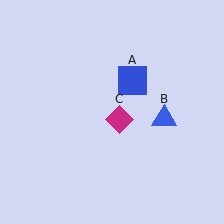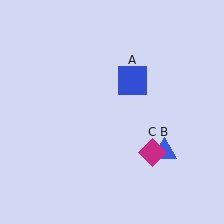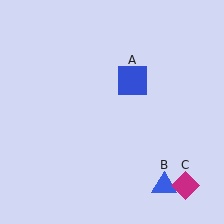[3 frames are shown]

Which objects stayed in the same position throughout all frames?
Blue square (object A) remained stationary.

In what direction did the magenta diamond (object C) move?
The magenta diamond (object C) moved down and to the right.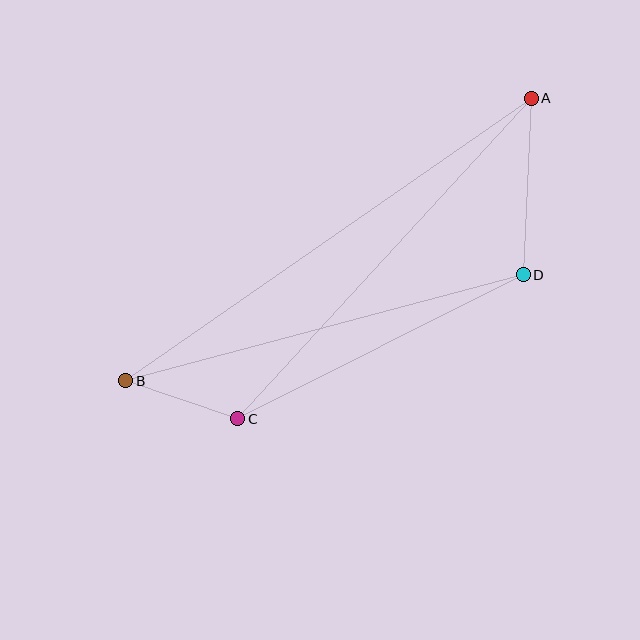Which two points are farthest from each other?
Points A and B are farthest from each other.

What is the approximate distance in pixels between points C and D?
The distance between C and D is approximately 320 pixels.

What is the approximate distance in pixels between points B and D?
The distance between B and D is approximately 412 pixels.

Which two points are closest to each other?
Points B and C are closest to each other.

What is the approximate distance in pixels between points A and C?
The distance between A and C is approximately 434 pixels.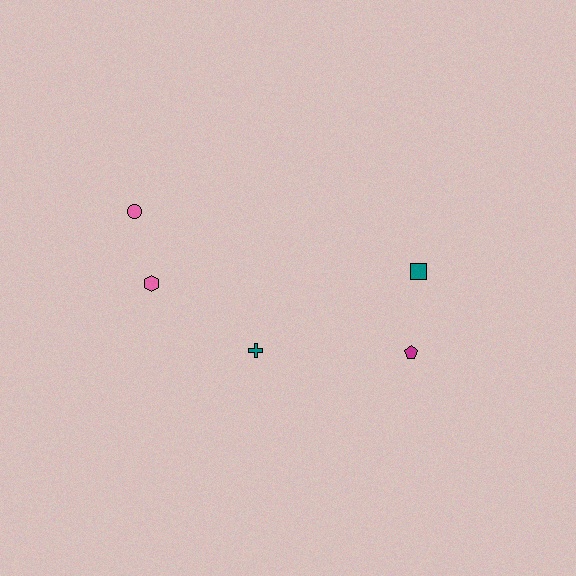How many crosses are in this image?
There is 1 cross.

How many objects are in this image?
There are 5 objects.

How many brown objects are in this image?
There are no brown objects.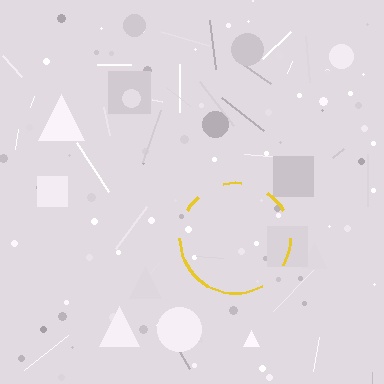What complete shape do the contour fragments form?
The contour fragments form a circle.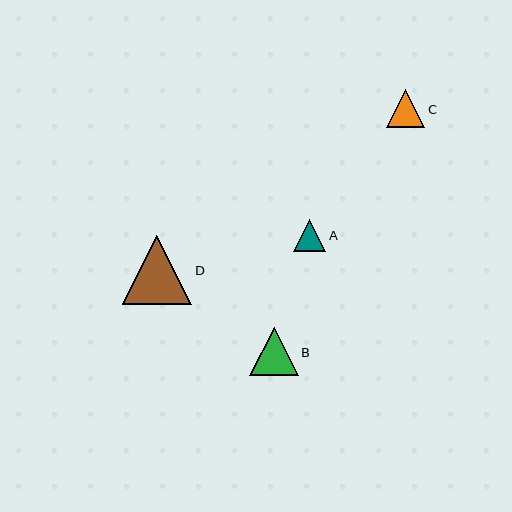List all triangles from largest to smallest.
From largest to smallest: D, B, C, A.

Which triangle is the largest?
Triangle D is the largest with a size of approximately 69 pixels.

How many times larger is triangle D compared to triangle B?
Triangle D is approximately 1.4 times the size of triangle B.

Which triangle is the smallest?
Triangle A is the smallest with a size of approximately 32 pixels.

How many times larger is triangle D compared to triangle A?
Triangle D is approximately 2.1 times the size of triangle A.